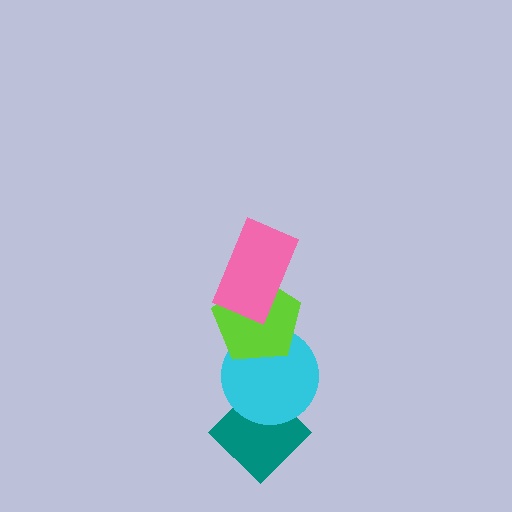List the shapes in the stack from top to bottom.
From top to bottom: the pink rectangle, the lime pentagon, the cyan circle, the teal diamond.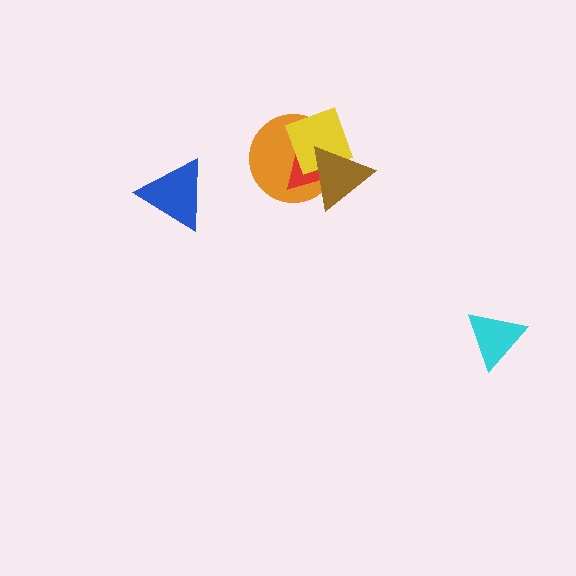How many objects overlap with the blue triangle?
0 objects overlap with the blue triangle.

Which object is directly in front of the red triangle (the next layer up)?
The yellow square is directly in front of the red triangle.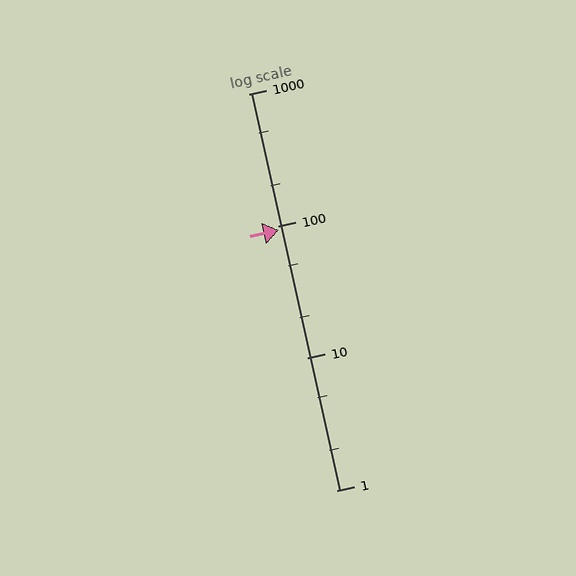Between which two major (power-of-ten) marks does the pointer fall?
The pointer is between 10 and 100.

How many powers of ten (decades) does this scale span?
The scale spans 3 decades, from 1 to 1000.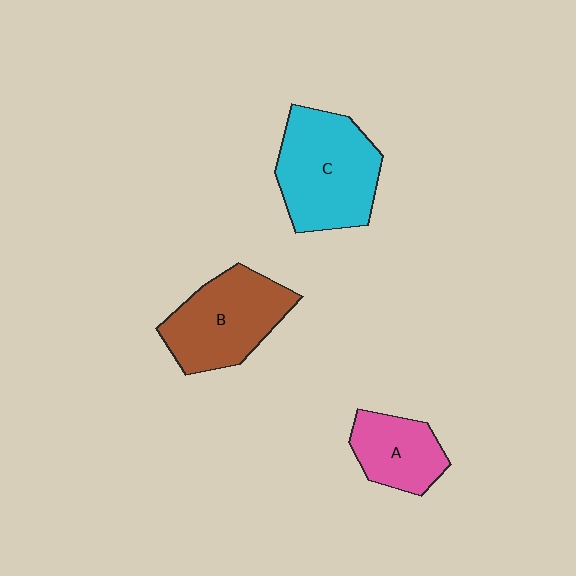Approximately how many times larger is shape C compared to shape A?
Approximately 1.7 times.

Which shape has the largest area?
Shape C (cyan).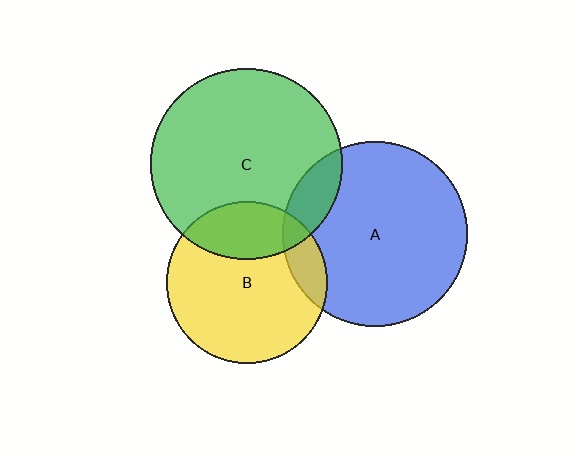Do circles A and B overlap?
Yes.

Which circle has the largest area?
Circle C (green).